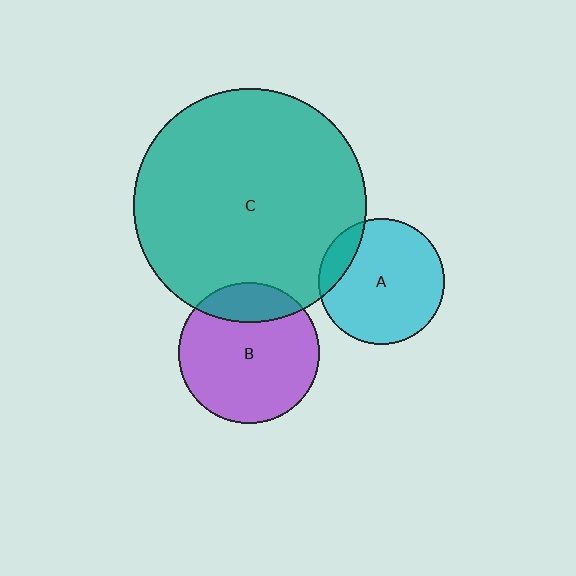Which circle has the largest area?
Circle C (teal).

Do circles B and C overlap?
Yes.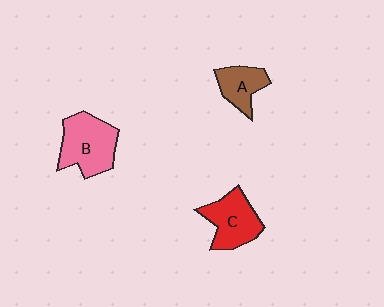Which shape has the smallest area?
Shape A (brown).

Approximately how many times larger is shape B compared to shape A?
Approximately 1.7 times.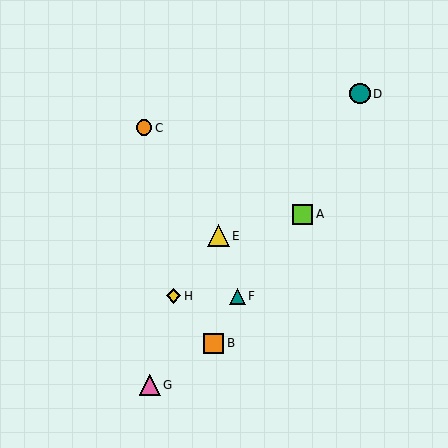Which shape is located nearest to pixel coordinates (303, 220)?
The lime square (labeled A) at (303, 214) is nearest to that location.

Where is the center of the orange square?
The center of the orange square is at (214, 343).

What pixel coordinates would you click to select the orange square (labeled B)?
Click at (214, 343) to select the orange square B.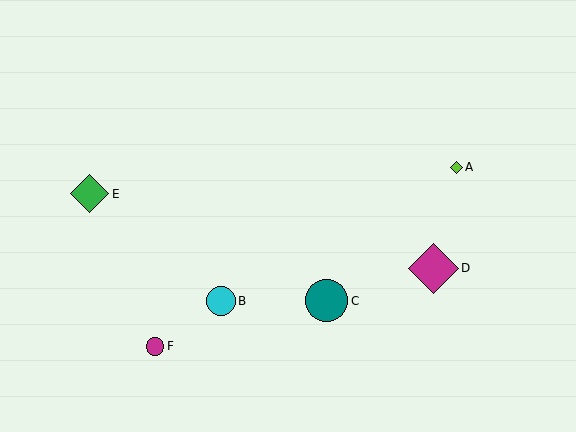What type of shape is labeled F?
Shape F is a magenta circle.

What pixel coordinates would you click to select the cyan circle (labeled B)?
Click at (221, 301) to select the cyan circle B.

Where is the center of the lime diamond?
The center of the lime diamond is at (456, 167).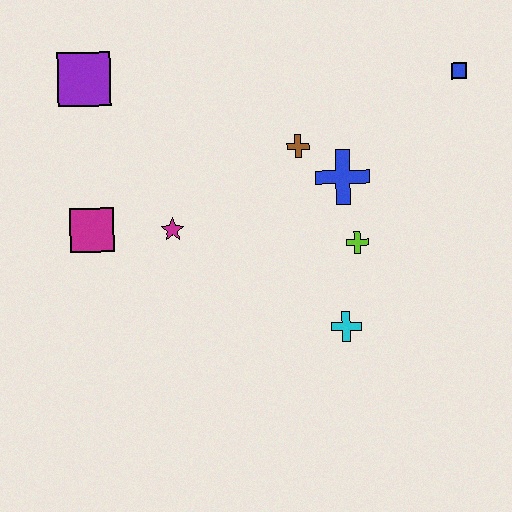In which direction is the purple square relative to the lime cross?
The purple square is to the left of the lime cross.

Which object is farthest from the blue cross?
The purple square is farthest from the blue cross.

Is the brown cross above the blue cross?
Yes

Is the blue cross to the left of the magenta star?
No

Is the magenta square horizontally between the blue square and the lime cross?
No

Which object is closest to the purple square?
The magenta square is closest to the purple square.